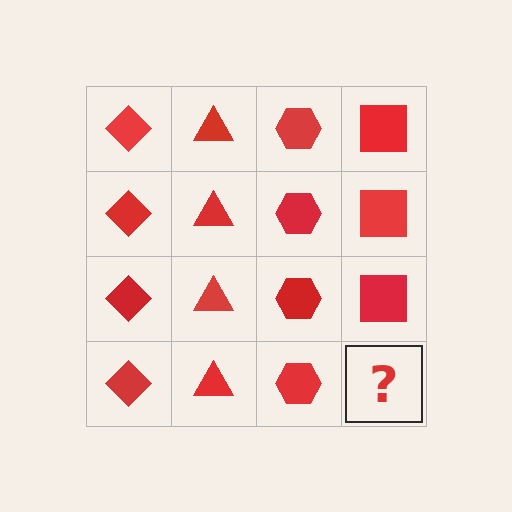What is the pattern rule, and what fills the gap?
The rule is that each column has a consistent shape. The gap should be filled with a red square.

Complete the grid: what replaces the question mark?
The question mark should be replaced with a red square.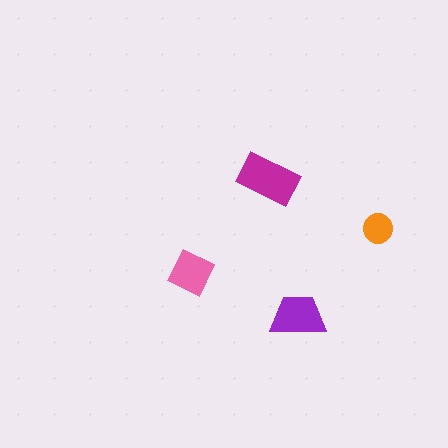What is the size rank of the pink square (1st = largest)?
3rd.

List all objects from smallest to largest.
The orange circle, the pink square, the purple trapezoid, the magenta rectangle.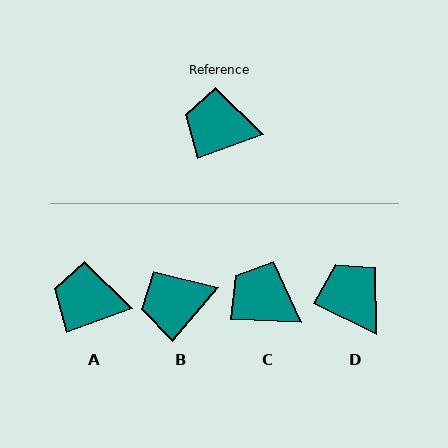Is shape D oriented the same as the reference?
No, it is off by about 45 degrees.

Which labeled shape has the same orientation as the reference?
A.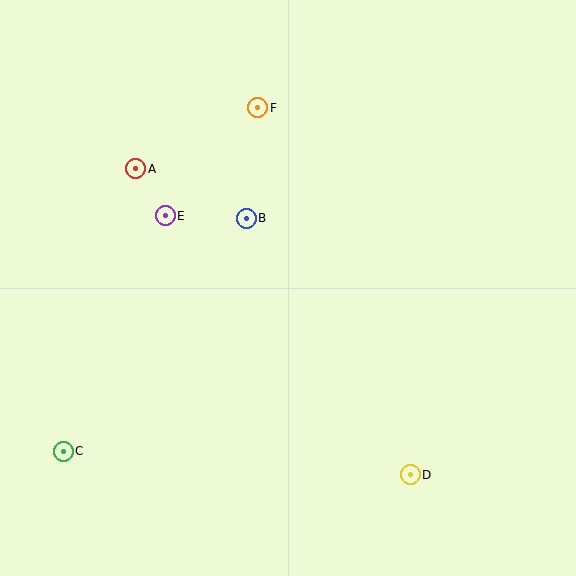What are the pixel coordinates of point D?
Point D is at (410, 475).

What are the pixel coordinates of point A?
Point A is at (136, 169).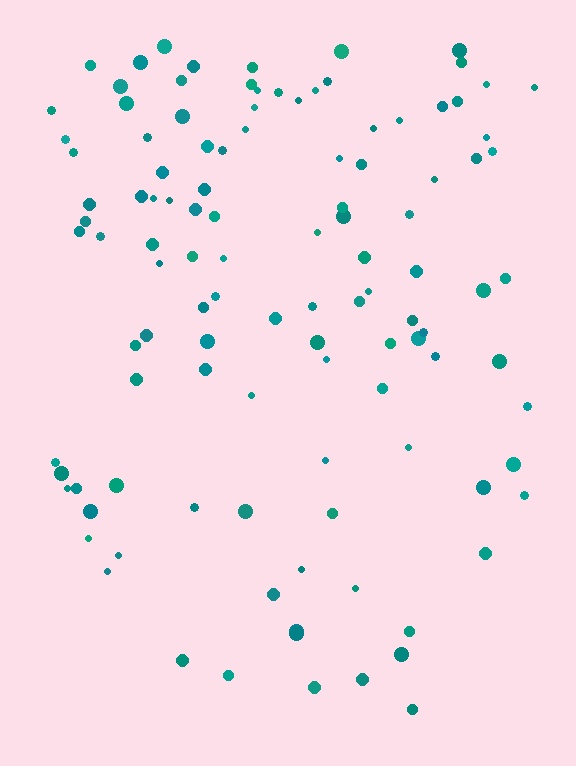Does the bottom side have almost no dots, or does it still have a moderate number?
Still a moderate number, just noticeably fewer than the top.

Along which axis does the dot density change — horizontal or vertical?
Vertical.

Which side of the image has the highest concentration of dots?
The top.